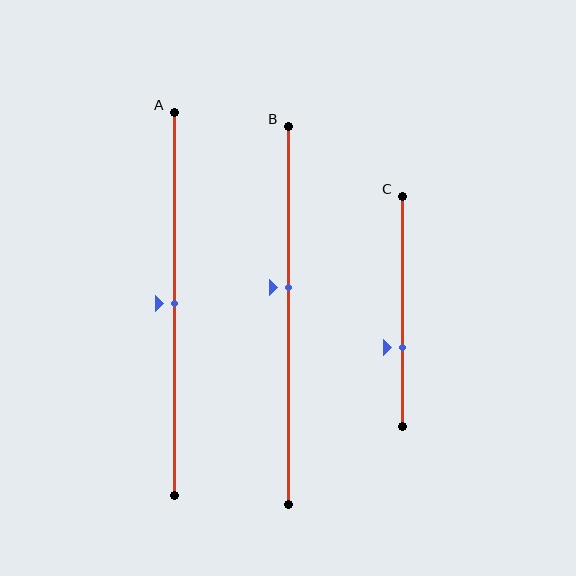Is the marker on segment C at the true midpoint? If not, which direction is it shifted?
No, the marker on segment C is shifted downward by about 16% of the segment length.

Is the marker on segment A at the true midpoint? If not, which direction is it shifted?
Yes, the marker on segment A is at the true midpoint.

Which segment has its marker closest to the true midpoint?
Segment A has its marker closest to the true midpoint.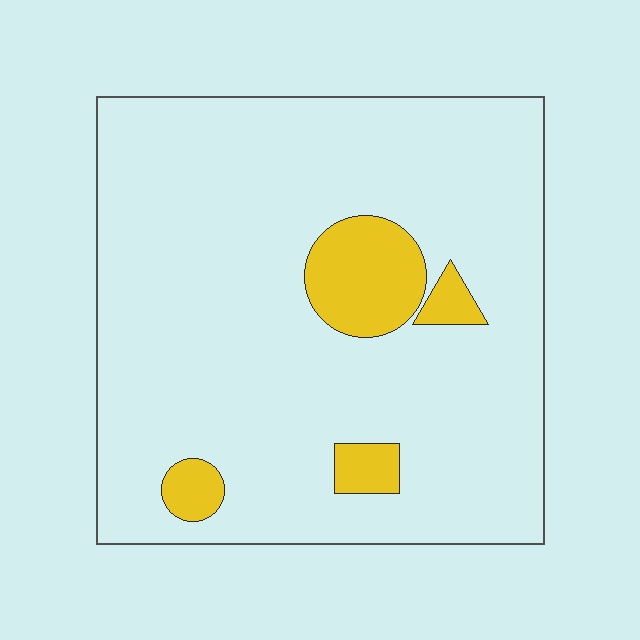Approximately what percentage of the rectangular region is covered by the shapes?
Approximately 10%.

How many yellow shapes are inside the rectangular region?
4.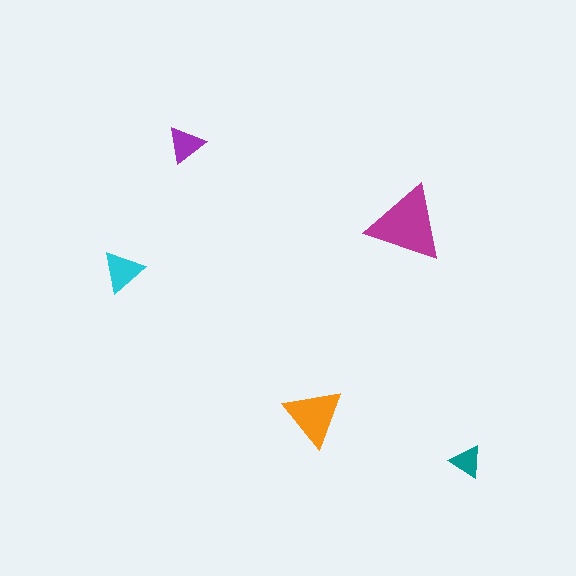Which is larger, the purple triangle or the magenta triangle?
The magenta one.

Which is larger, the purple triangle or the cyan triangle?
The cyan one.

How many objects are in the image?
There are 5 objects in the image.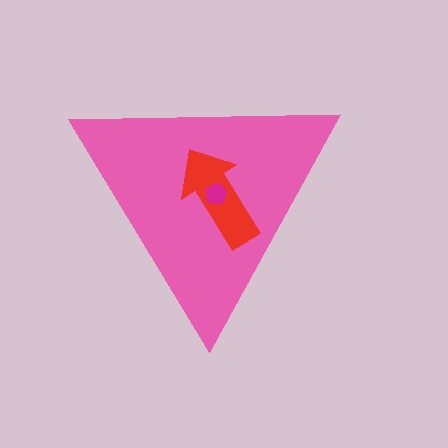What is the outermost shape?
The pink triangle.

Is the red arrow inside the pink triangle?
Yes.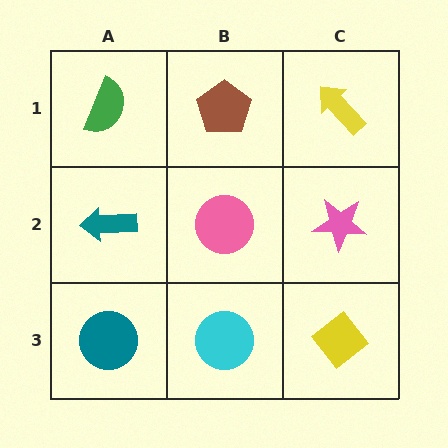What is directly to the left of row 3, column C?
A cyan circle.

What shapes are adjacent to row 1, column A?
A teal arrow (row 2, column A), a brown pentagon (row 1, column B).